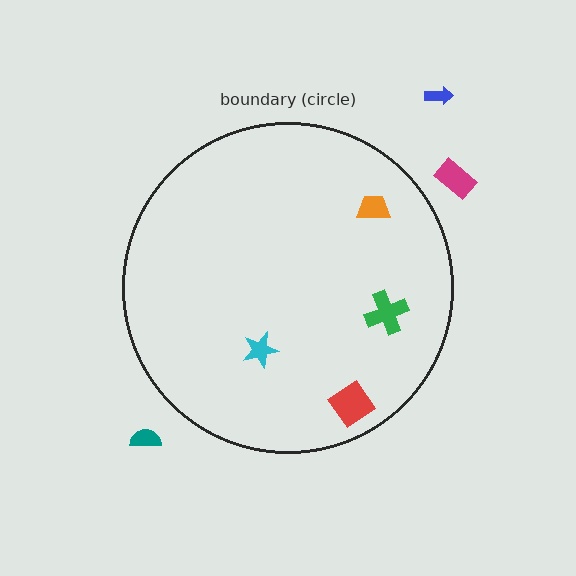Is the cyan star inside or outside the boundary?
Inside.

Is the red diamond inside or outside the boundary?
Inside.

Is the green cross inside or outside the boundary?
Inside.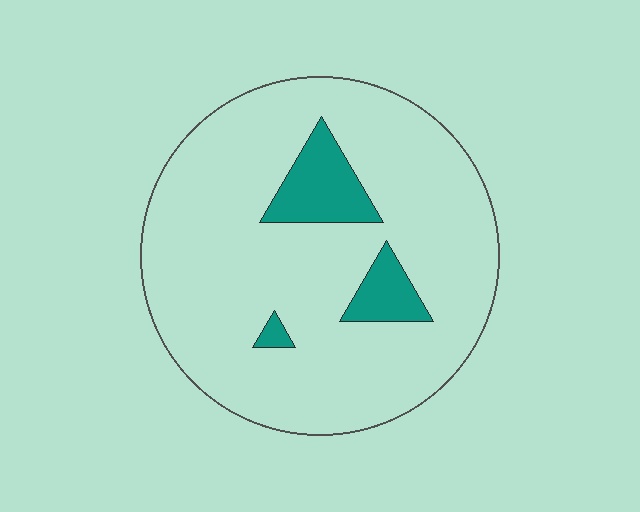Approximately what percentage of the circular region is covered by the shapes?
Approximately 10%.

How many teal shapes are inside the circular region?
3.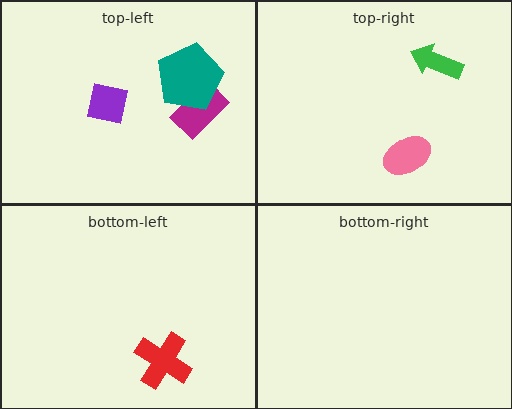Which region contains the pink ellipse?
The top-right region.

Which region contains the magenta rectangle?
The top-left region.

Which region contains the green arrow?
The top-right region.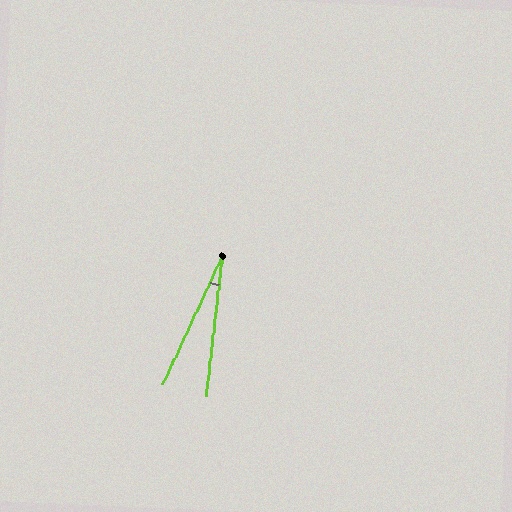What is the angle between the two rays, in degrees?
Approximately 18 degrees.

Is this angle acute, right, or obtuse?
It is acute.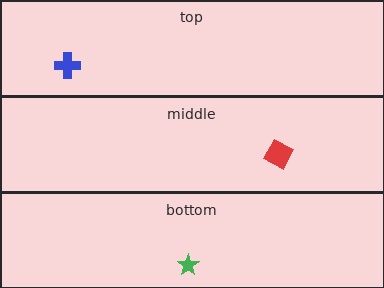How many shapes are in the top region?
1.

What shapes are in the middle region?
The red diamond.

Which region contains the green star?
The bottom region.